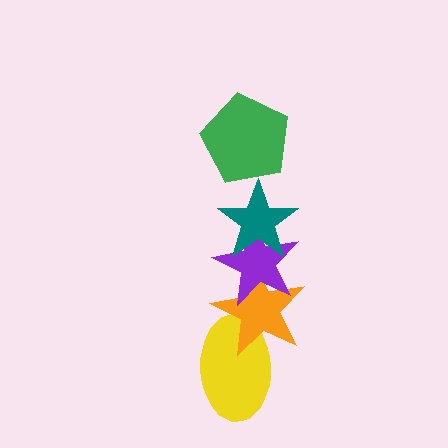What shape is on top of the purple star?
The teal star is on top of the purple star.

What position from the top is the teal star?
The teal star is 2nd from the top.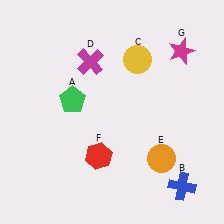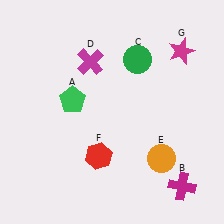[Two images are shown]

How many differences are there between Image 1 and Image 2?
There are 2 differences between the two images.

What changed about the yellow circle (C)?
In Image 1, C is yellow. In Image 2, it changed to green.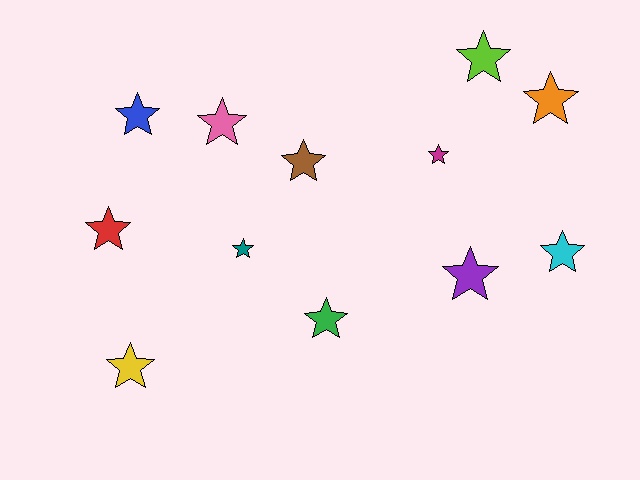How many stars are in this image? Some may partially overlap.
There are 12 stars.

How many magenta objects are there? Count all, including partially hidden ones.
There is 1 magenta object.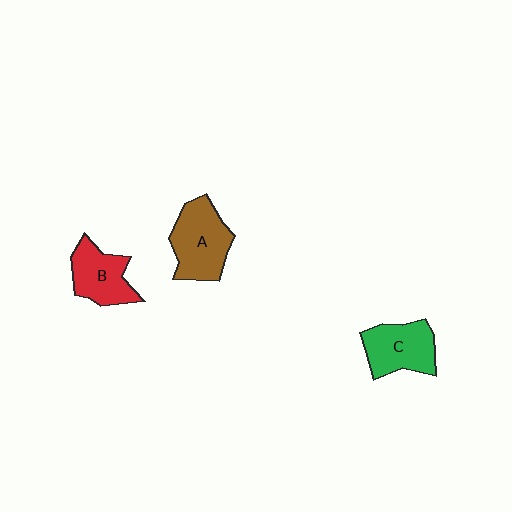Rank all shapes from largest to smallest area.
From largest to smallest: A (brown), C (green), B (red).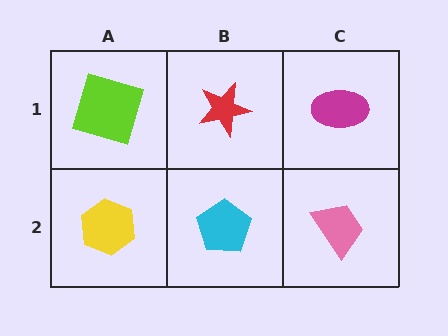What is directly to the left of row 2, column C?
A cyan pentagon.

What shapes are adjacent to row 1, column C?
A pink trapezoid (row 2, column C), a red star (row 1, column B).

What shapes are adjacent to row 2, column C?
A magenta ellipse (row 1, column C), a cyan pentagon (row 2, column B).